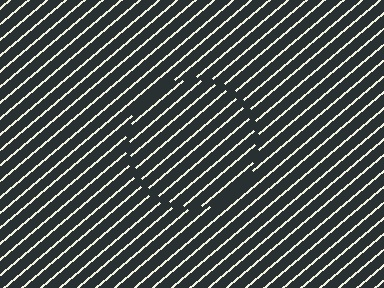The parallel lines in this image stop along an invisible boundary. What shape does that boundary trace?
An illusory circle. The interior of the shape contains the same grating, shifted by half a period — the contour is defined by the phase discontinuity where line-ends from the inner and outer gratings abut.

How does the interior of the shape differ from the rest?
The interior of the shape contains the same grating, shifted by half a period — the contour is defined by the phase discontinuity where line-ends from the inner and outer gratings abut.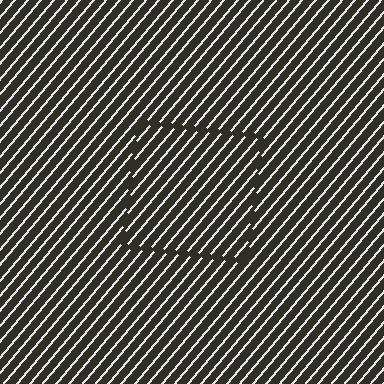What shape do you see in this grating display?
An illusory square. The interior of the shape contains the same grating, shifted by half a period — the contour is defined by the phase discontinuity where line-ends from the inner and outer gratings abut.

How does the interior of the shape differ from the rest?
The interior of the shape contains the same grating, shifted by half a period — the contour is defined by the phase discontinuity where line-ends from the inner and outer gratings abut.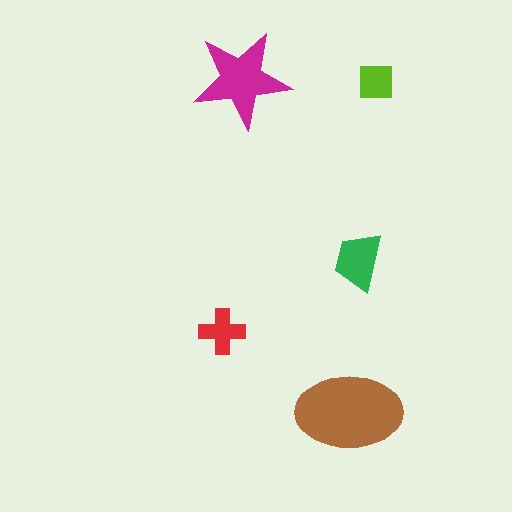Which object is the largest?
The brown ellipse.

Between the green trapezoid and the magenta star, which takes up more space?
The magenta star.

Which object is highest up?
The magenta star is topmost.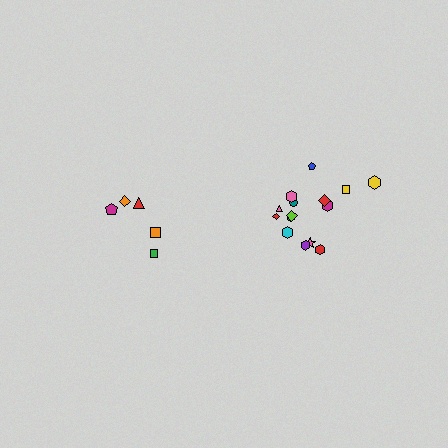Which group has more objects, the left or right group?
The right group.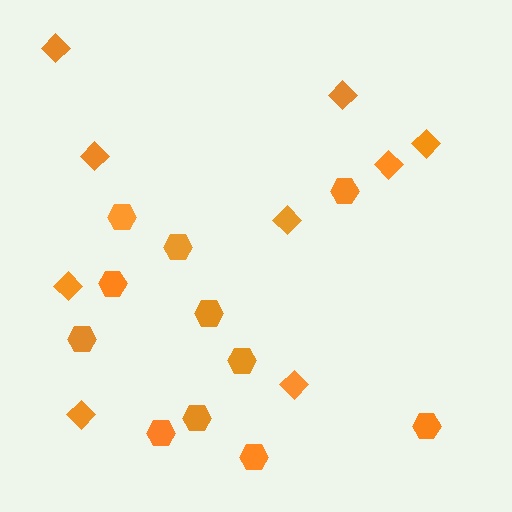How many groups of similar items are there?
There are 2 groups: one group of hexagons (11) and one group of diamonds (9).